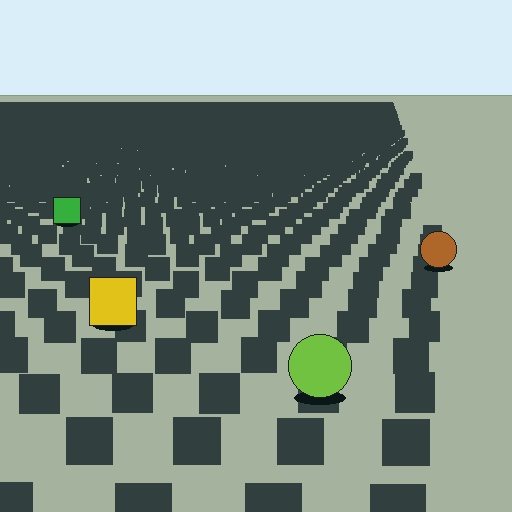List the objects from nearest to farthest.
From nearest to farthest: the lime circle, the yellow square, the brown circle, the green square.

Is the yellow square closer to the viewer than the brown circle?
Yes. The yellow square is closer — you can tell from the texture gradient: the ground texture is coarser near it.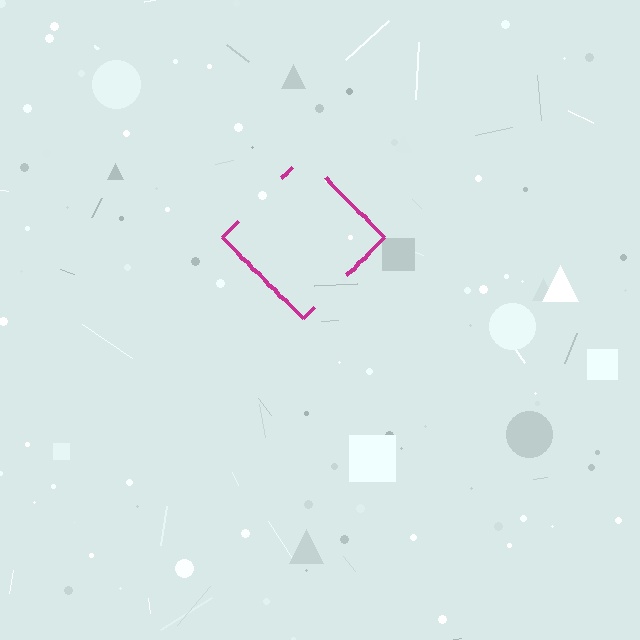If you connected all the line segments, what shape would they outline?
They would outline a diamond.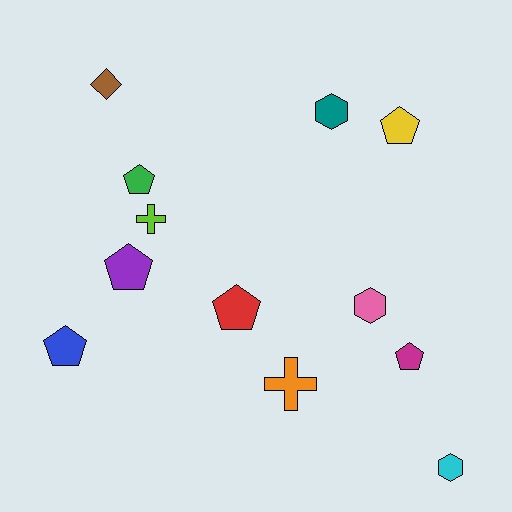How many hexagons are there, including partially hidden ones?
There are 3 hexagons.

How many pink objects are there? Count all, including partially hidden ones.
There is 1 pink object.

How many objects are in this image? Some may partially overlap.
There are 12 objects.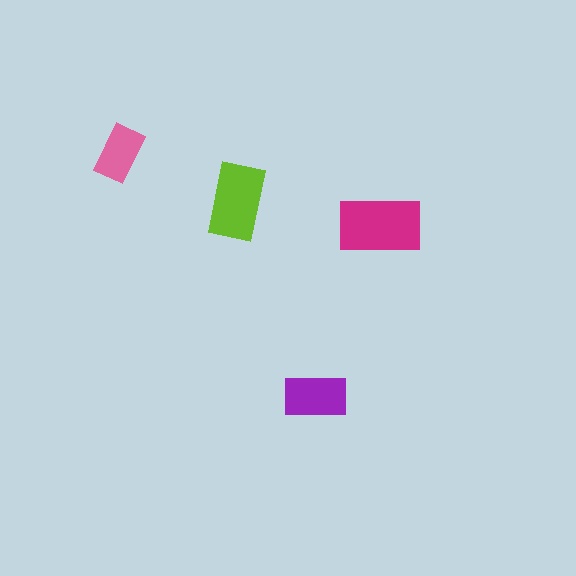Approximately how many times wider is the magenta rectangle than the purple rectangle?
About 1.5 times wider.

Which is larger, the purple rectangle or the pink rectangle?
The purple one.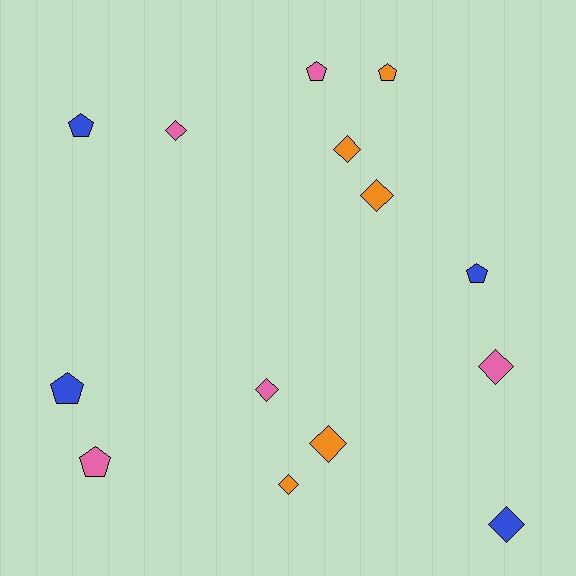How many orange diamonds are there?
There are 4 orange diamonds.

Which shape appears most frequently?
Diamond, with 8 objects.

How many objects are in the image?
There are 14 objects.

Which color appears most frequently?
Pink, with 5 objects.